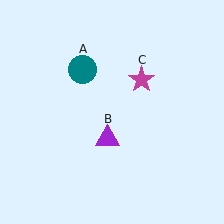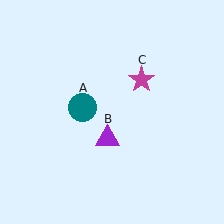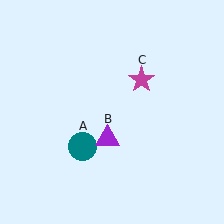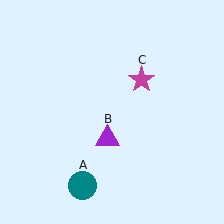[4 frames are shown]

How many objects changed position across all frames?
1 object changed position: teal circle (object A).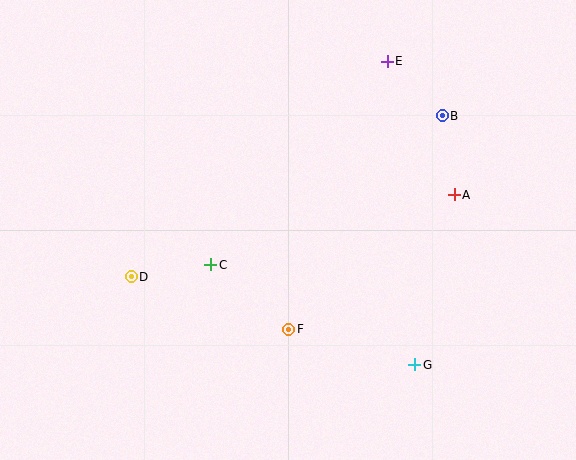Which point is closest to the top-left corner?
Point D is closest to the top-left corner.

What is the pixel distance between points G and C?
The distance between G and C is 227 pixels.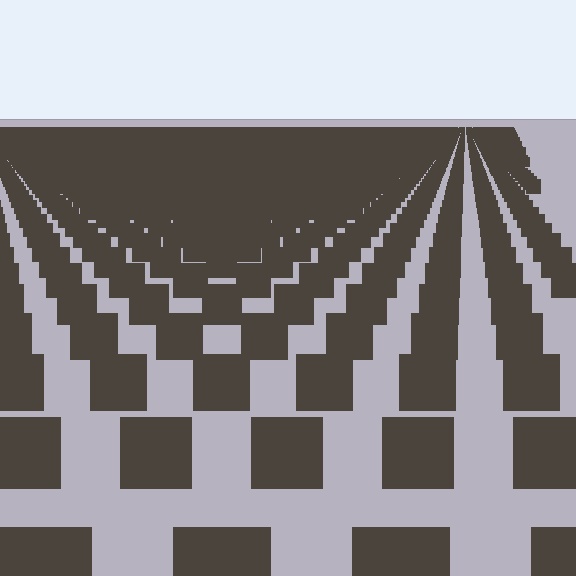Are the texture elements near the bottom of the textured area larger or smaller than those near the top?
Larger. Near the bottom, elements are closer to the viewer and appear at a bigger on-screen size.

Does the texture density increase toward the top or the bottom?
Density increases toward the top.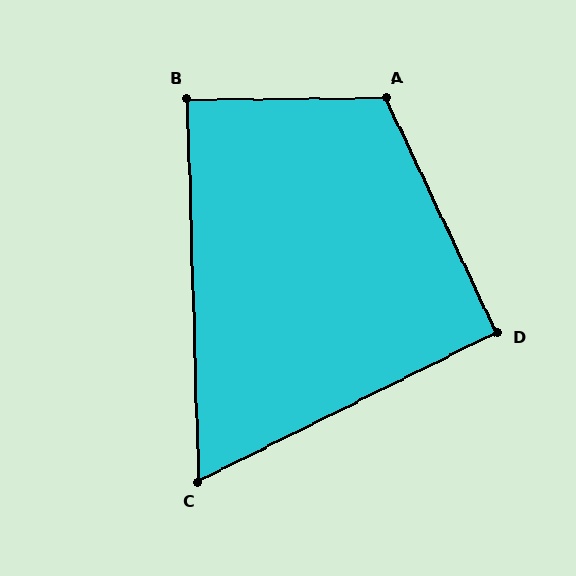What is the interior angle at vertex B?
Approximately 89 degrees (approximately right).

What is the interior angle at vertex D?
Approximately 91 degrees (approximately right).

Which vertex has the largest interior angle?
A, at approximately 115 degrees.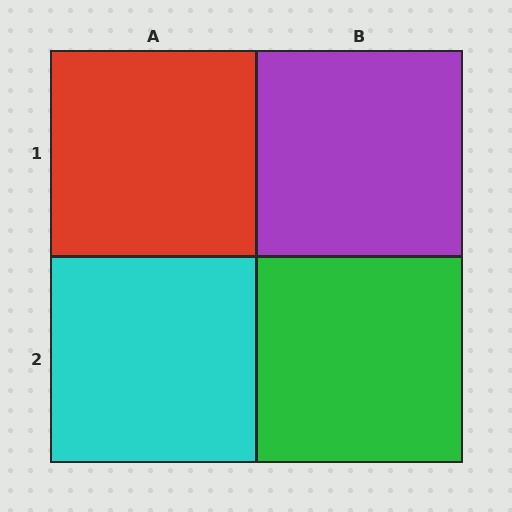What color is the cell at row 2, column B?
Green.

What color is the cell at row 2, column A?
Cyan.